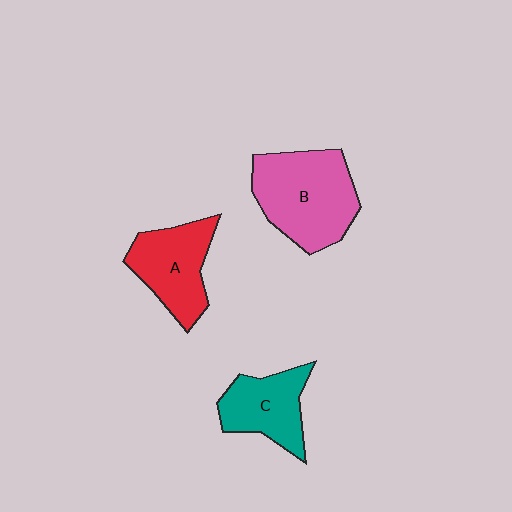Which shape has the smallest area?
Shape C (teal).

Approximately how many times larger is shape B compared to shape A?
Approximately 1.4 times.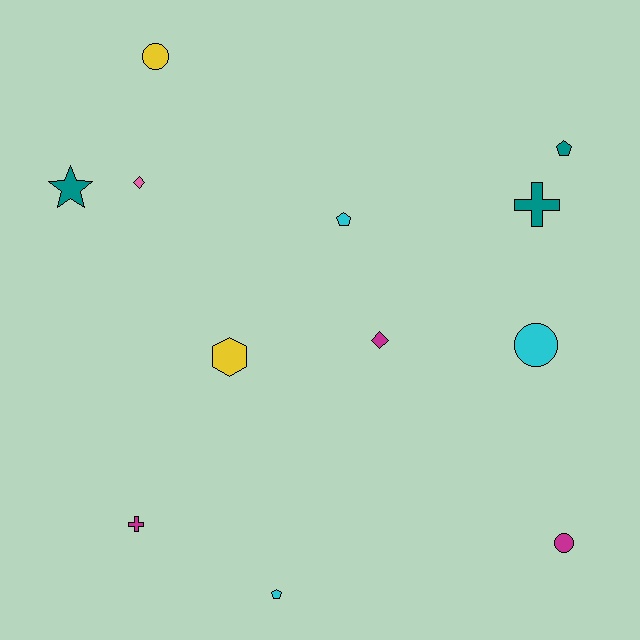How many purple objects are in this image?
There are no purple objects.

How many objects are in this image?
There are 12 objects.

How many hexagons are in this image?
There is 1 hexagon.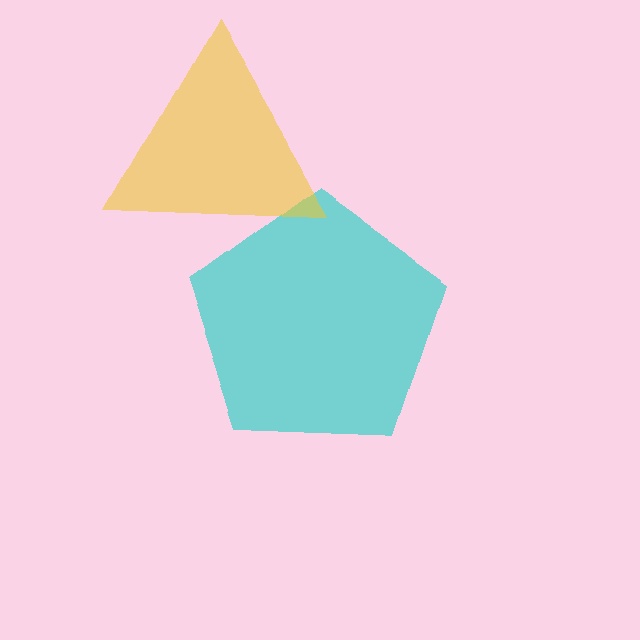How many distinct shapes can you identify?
There are 2 distinct shapes: a cyan pentagon, a yellow triangle.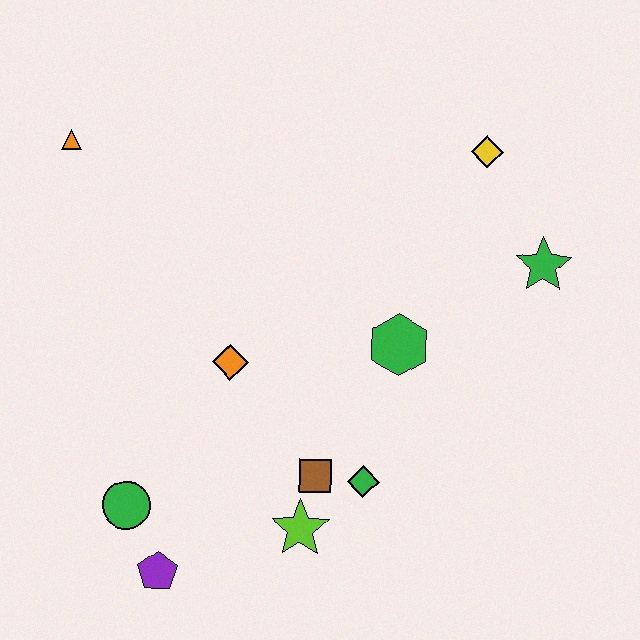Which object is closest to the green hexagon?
The green diamond is closest to the green hexagon.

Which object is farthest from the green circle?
The yellow diamond is farthest from the green circle.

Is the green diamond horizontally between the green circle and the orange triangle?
No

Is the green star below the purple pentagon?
No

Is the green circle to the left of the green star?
Yes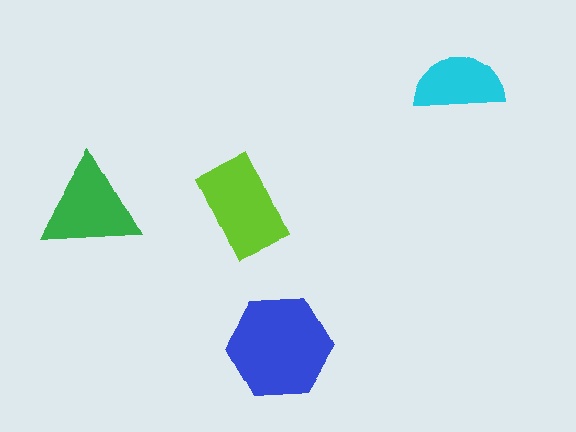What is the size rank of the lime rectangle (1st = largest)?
2nd.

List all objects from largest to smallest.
The blue hexagon, the lime rectangle, the green triangle, the cyan semicircle.